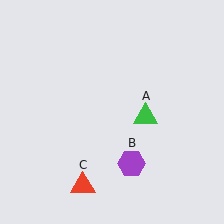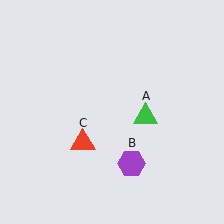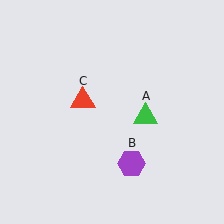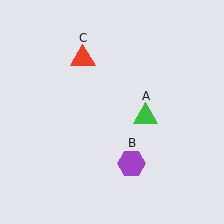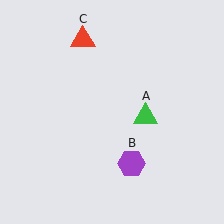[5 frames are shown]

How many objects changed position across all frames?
1 object changed position: red triangle (object C).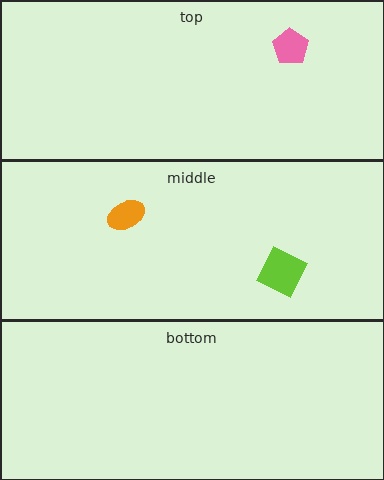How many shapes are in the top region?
1.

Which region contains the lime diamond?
The middle region.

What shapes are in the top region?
The pink pentagon.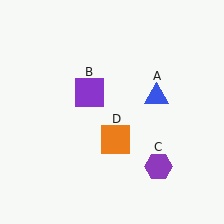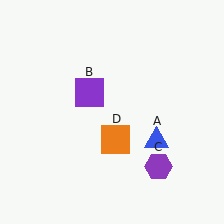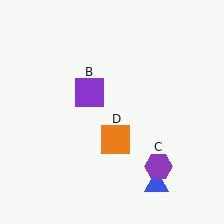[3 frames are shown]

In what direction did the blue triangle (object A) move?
The blue triangle (object A) moved down.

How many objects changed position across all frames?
1 object changed position: blue triangle (object A).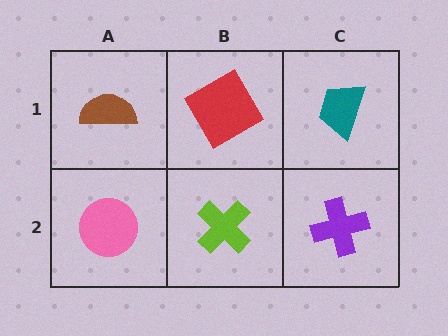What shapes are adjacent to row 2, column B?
A red diamond (row 1, column B), a pink circle (row 2, column A), a purple cross (row 2, column C).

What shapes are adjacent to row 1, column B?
A lime cross (row 2, column B), a brown semicircle (row 1, column A), a teal trapezoid (row 1, column C).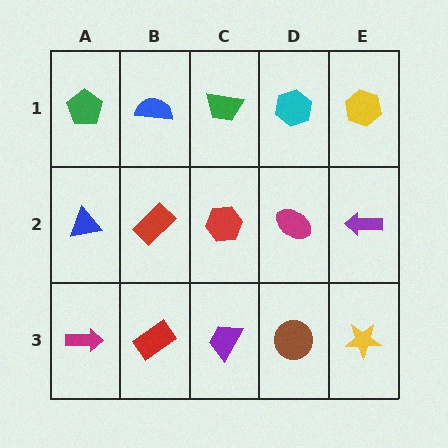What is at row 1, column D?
A cyan hexagon.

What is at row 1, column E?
A yellow hexagon.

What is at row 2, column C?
A red hexagon.